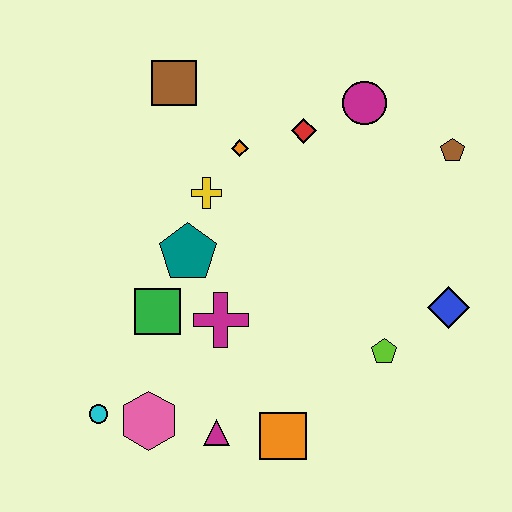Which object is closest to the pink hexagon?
The cyan circle is closest to the pink hexagon.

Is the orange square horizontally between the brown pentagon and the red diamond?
No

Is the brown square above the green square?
Yes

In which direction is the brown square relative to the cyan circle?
The brown square is above the cyan circle.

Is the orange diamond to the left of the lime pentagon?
Yes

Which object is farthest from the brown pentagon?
The cyan circle is farthest from the brown pentagon.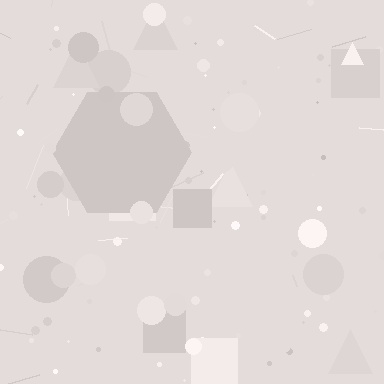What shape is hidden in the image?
A hexagon is hidden in the image.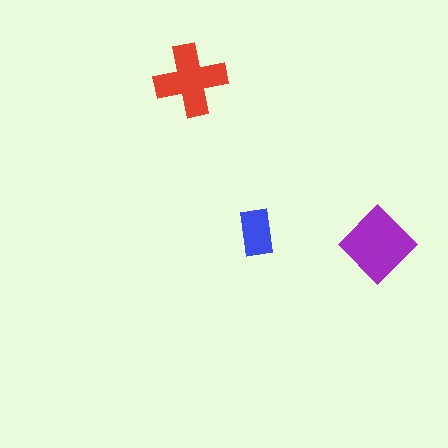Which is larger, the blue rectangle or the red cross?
The red cross.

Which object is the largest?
The purple diamond.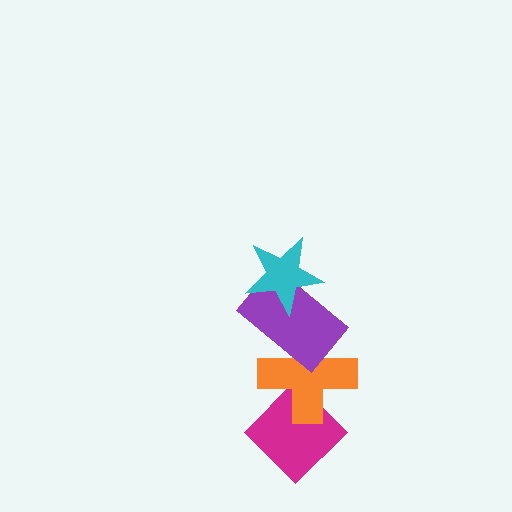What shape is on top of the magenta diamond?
The orange cross is on top of the magenta diamond.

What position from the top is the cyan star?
The cyan star is 1st from the top.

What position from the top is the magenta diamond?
The magenta diamond is 4th from the top.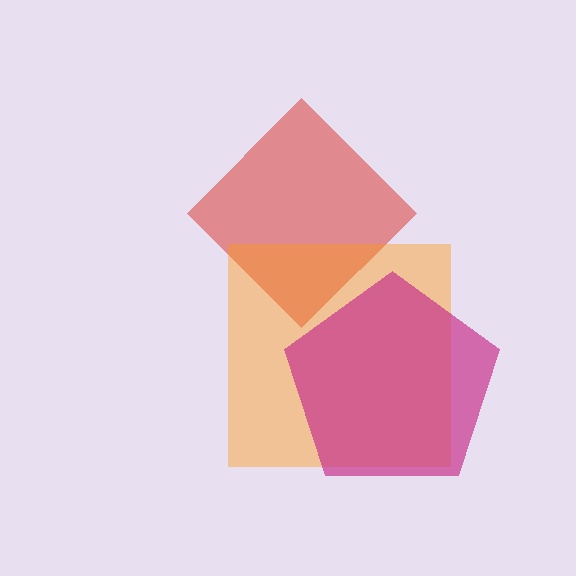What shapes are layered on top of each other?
The layered shapes are: a red diamond, an orange square, a magenta pentagon.